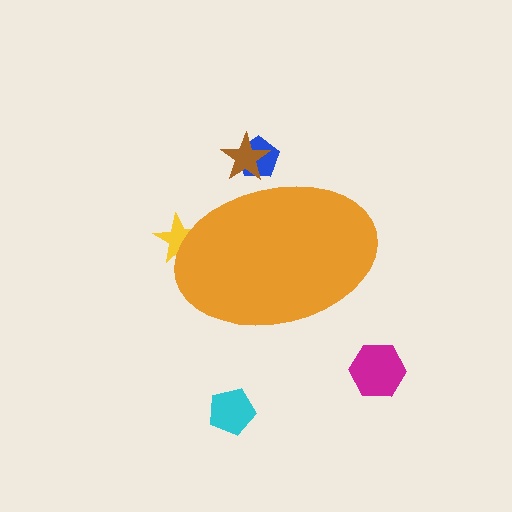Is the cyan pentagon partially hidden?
No, the cyan pentagon is fully visible.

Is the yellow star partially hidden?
Yes, the yellow star is partially hidden behind the orange ellipse.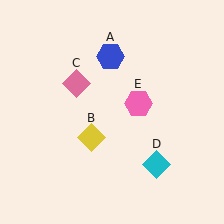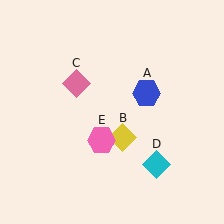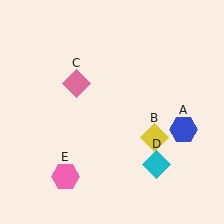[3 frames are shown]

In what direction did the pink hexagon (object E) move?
The pink hexagon (object E) moved down and to the left.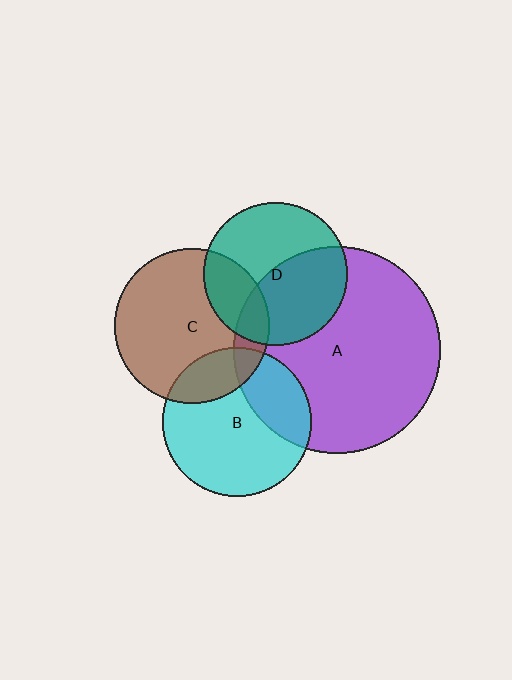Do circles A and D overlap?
Yes.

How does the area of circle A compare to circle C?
Approximately 1.8 times.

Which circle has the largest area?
Circle A (purple).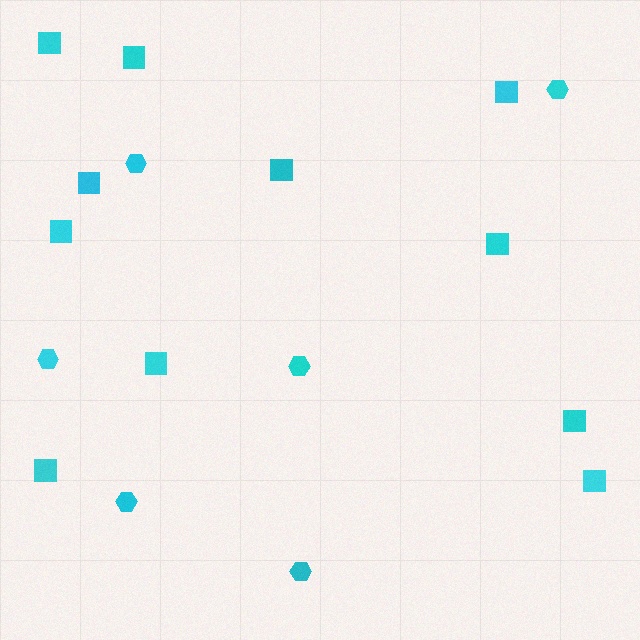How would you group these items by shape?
There are 2 groups: one group of hexagons (6) and one group of squares (11).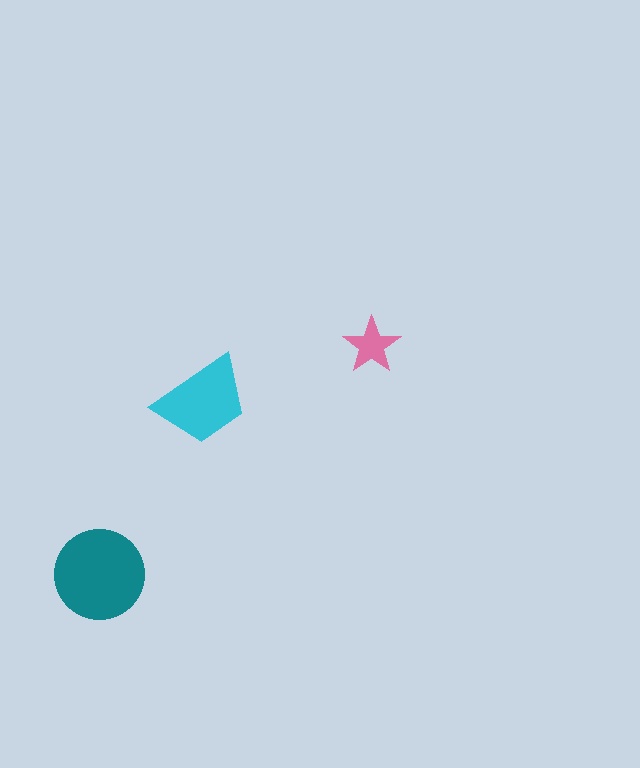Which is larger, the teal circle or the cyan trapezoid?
The teal circle.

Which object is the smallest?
The pink star.